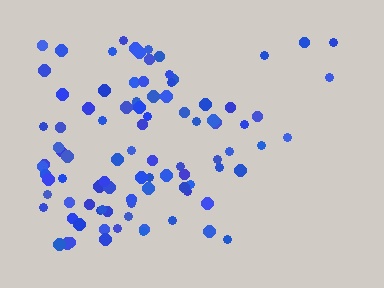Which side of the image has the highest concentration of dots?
The left.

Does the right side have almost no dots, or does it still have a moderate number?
Still a moderate number, just noticeably fewer than the left.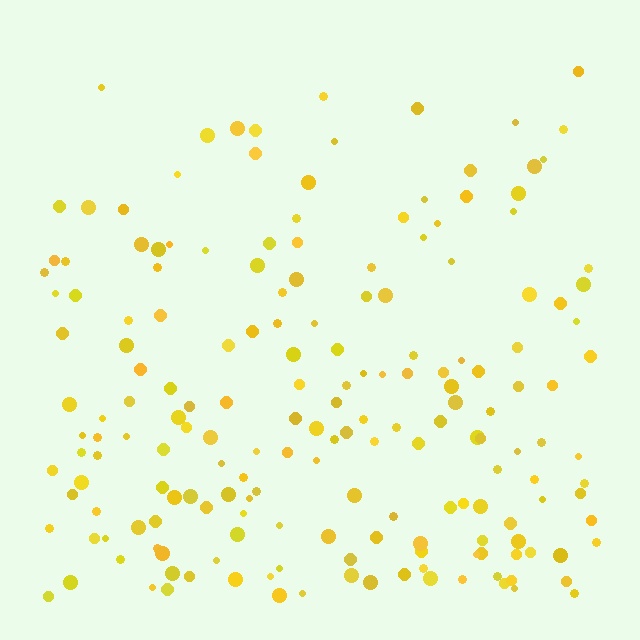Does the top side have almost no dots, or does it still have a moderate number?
Still a moderate number, just noticeably fewer than the bottom.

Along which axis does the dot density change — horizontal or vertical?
Vertical.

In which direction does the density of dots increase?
From top to bottom, with the bottom side densest.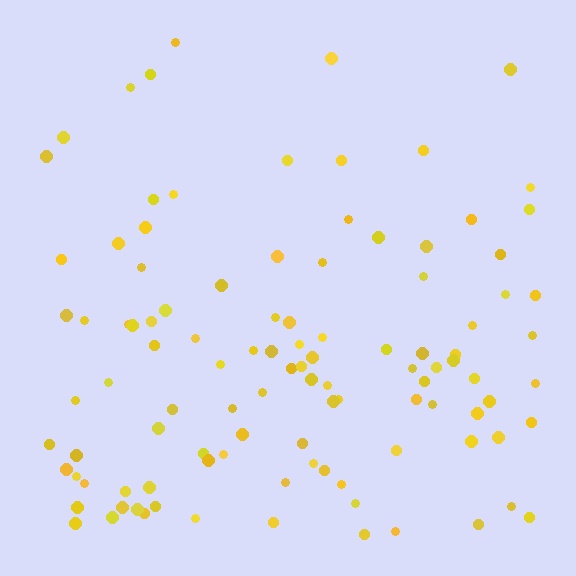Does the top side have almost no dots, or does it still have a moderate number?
Still a moderate number, just noticeably fewer than the bottom.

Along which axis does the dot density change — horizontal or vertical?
Vertical.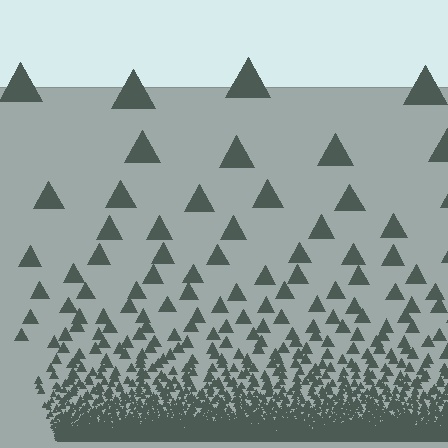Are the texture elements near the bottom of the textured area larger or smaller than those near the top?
Smaller. The gradient is inverted — elements near the bottom are smaller and denser.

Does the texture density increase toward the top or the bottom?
Density increases toward the bottom.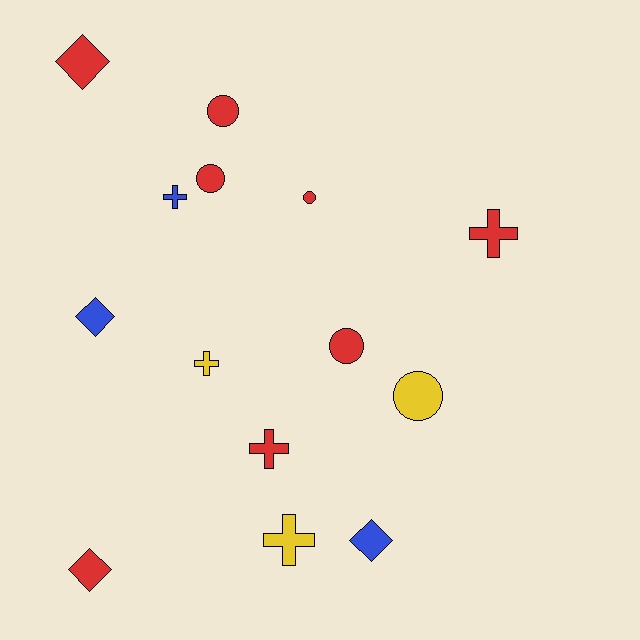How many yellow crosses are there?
There are 2 yellow crosses.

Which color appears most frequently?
Red, with 8 objects.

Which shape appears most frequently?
Circle, with 5 objects.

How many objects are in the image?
There are 14 objects.